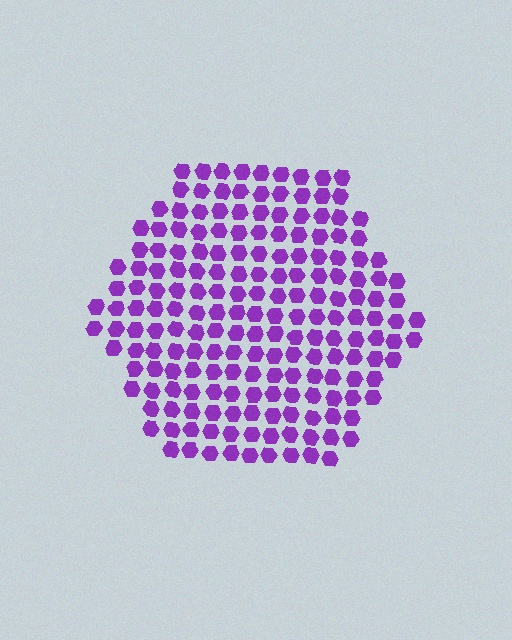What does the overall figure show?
The overall figure shows a hexagon.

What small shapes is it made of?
It is made of small hexagons.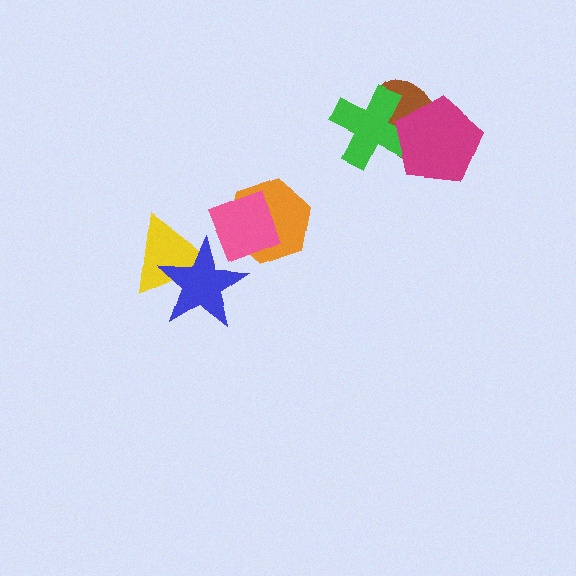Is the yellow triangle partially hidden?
Yes, it is partially covered by another shape.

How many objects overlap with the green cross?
2 objects overlap with the green cross.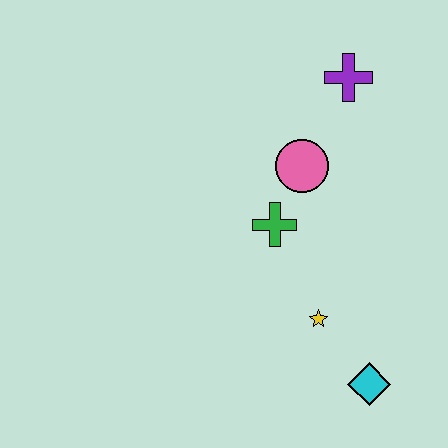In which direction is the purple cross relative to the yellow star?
The purple cross is above the yellow star.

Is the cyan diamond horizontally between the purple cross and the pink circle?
No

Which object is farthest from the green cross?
The cyan diamond is farthest from the green cross.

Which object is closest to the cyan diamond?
The yellow star is closest to the cyan diamond.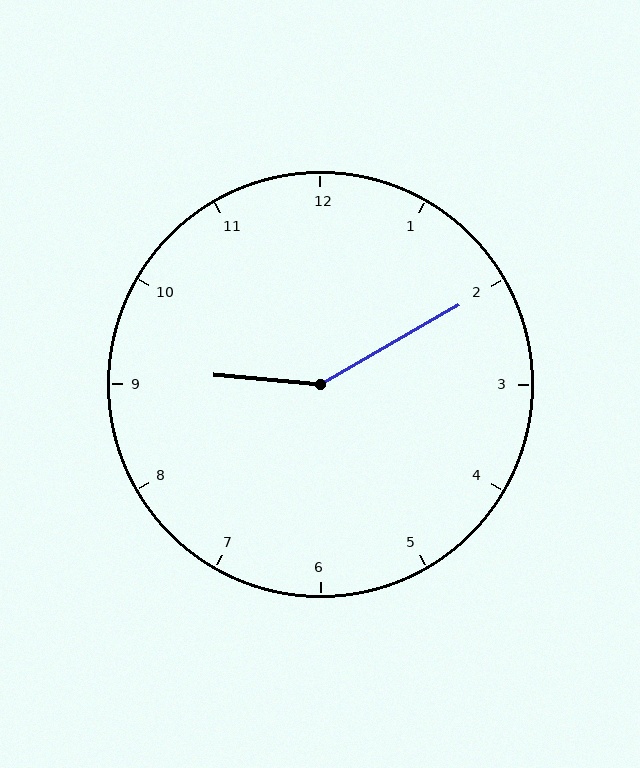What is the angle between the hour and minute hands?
Approximately 145 degrees.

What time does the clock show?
9:10.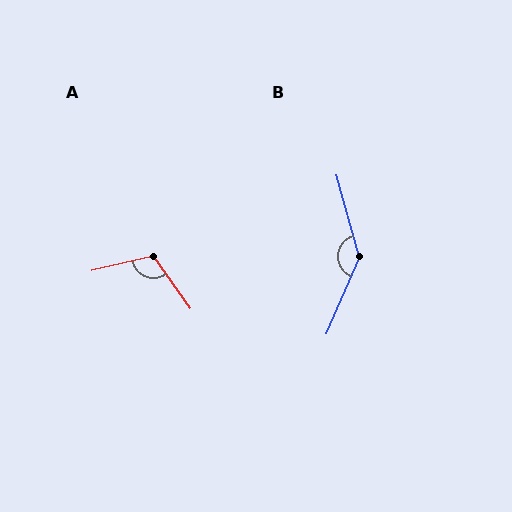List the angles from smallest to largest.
A (112°), B (141°).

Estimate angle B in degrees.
Approximately 141 degrees.